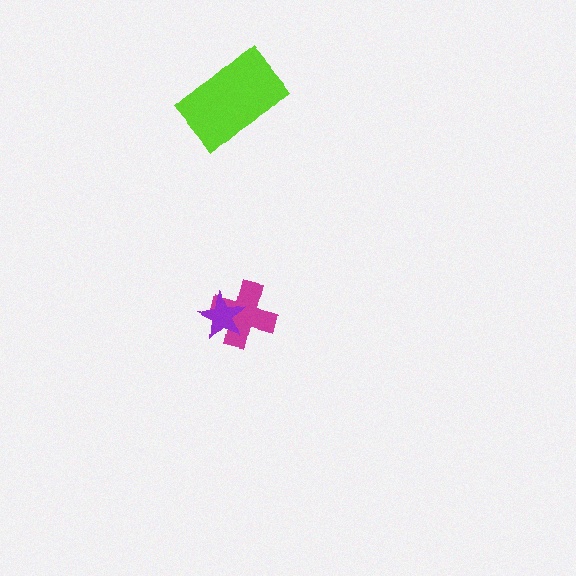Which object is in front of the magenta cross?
The purple star is in front of the magenta cross.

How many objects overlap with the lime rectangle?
0 objects overlap with the lime rectangle.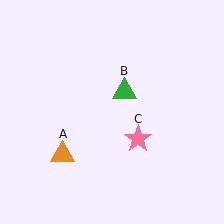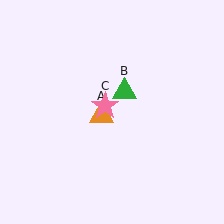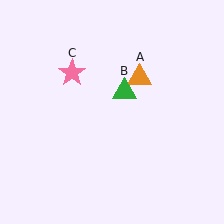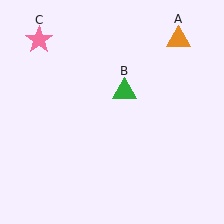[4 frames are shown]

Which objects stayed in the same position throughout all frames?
Green triangle (object B) remained stationary.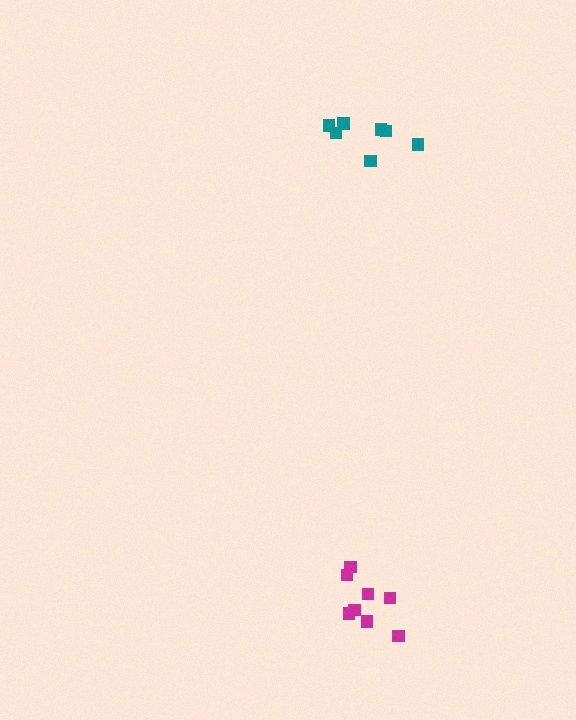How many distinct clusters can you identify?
There are 2 distinct clusters.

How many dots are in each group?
Group 1: 8 dots, Group 2: 7 dots (15 total).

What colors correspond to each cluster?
The clusters are colored: magenta, teal.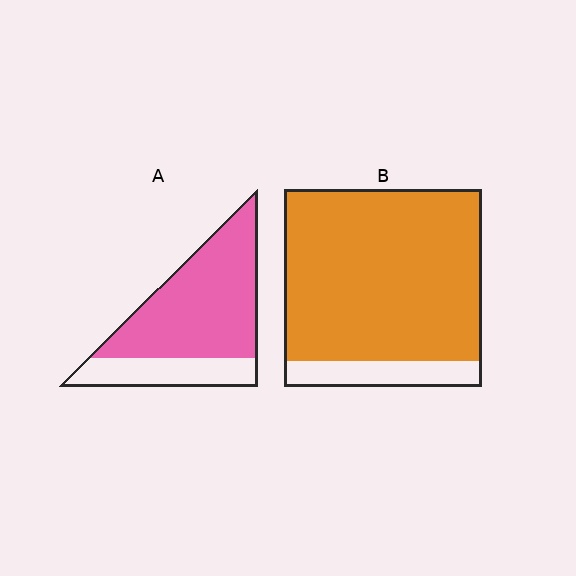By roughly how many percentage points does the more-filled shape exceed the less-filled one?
By roughly 15 percentage points (B over A).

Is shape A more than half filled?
Yes.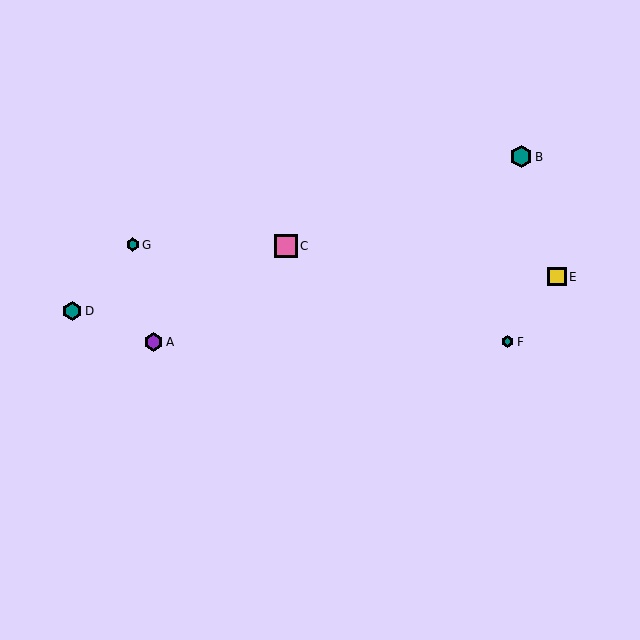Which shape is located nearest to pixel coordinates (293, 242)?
The pink square (labeled C) at (286, 246) is nearest to that location.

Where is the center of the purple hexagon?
The center of the purple hexagon is at (153, 342).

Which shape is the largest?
The pink square (labeled C) is the largest.